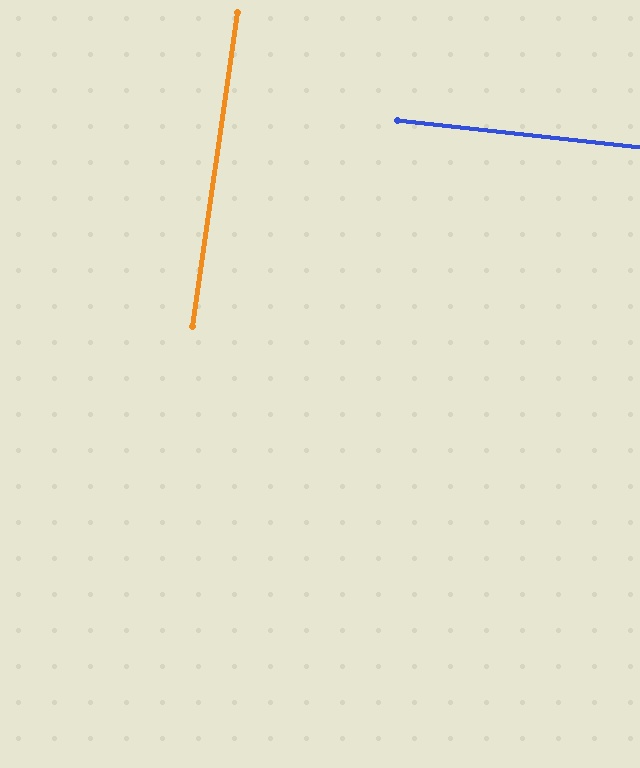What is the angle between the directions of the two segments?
Approximately 88 degrees.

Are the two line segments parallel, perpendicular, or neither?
Perpendicular — they meet at approximately 88°.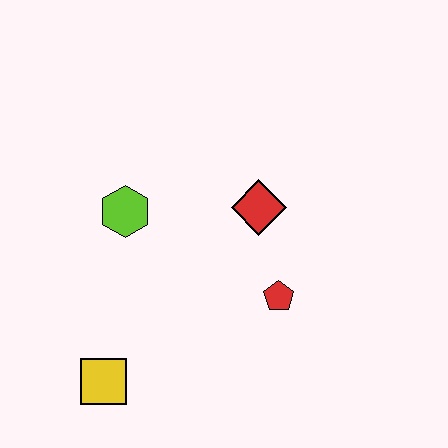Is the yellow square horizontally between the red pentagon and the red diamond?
No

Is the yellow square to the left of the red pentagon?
Yes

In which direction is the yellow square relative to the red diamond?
The yellow square is below the red diamond.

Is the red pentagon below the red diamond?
Yes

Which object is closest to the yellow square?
The lime hexagon is closest to the yellow square.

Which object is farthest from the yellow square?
The red diamond is farthest from the yellow square.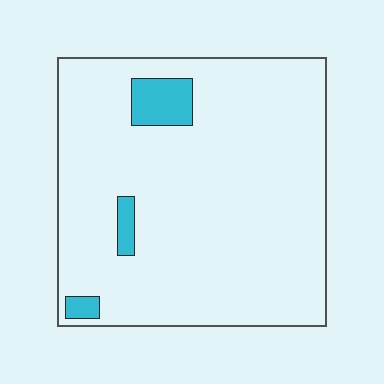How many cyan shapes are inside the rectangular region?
3.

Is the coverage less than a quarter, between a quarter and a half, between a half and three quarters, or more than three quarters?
Less than a quarter.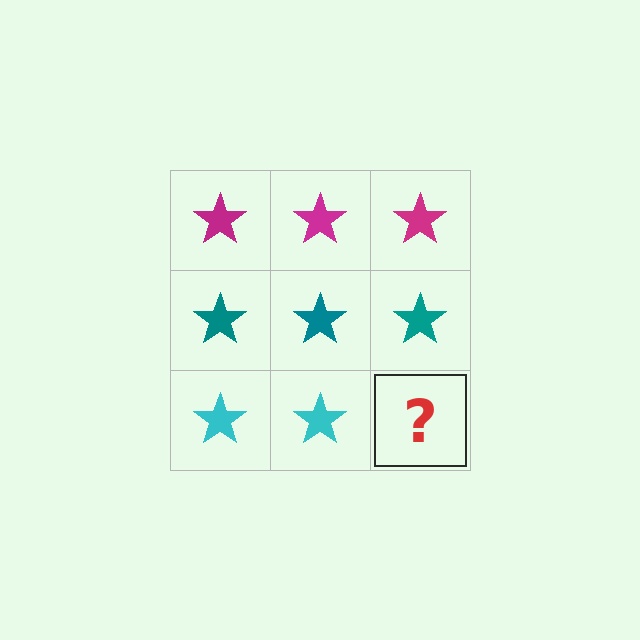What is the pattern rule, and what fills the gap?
The rule is that each row has a consistent color. The gap should be filled with a cyan star.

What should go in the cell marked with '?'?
The missing cell should contain a cyan star.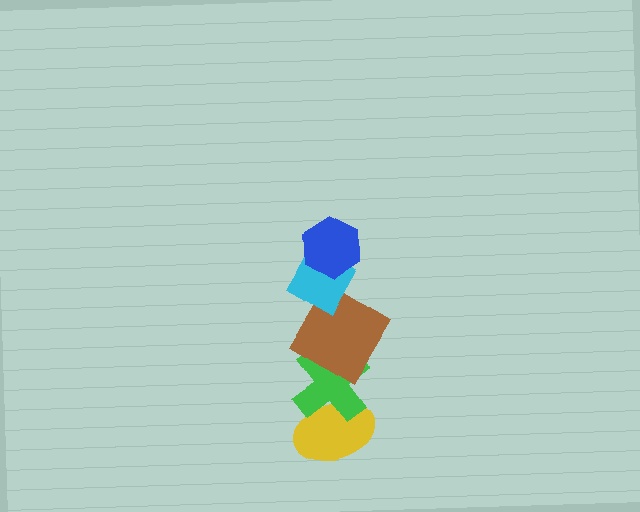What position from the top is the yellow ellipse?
The yellow ellipse is 5th from the top.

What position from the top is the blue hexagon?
The blue hexagon is 1st from the top.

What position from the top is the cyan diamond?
The cyan diamond is 2nd from the top.